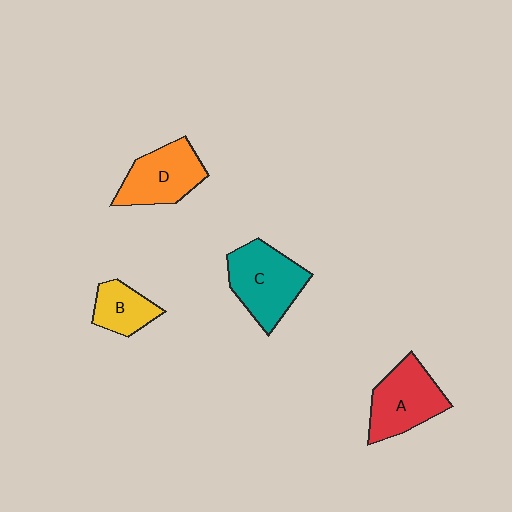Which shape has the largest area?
Shape C (teal).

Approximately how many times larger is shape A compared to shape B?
Approximately 1.6 times.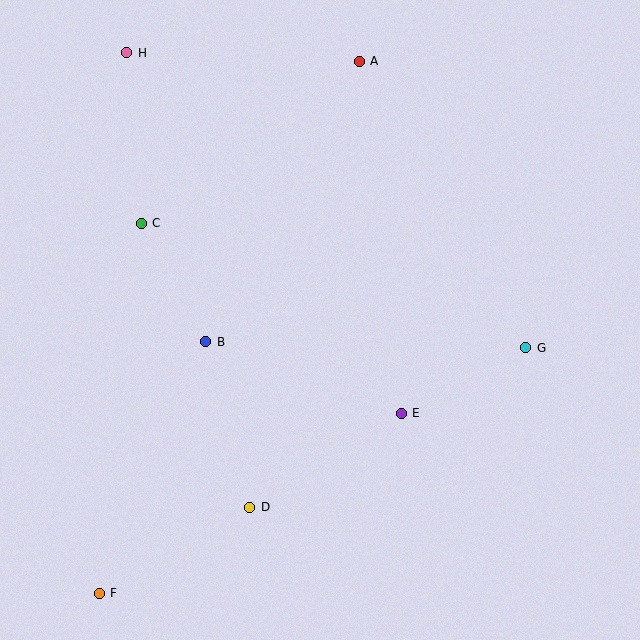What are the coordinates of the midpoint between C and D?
The midpoint between C and D is at (196, 365).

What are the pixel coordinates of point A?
Point A is at (359, 61).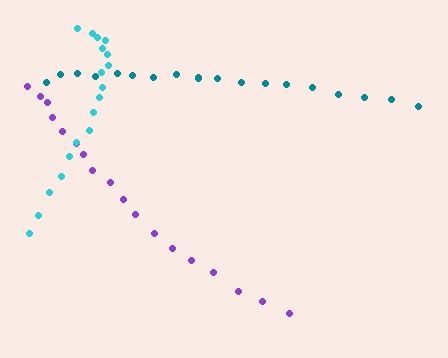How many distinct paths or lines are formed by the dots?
There are 3 distinct paths.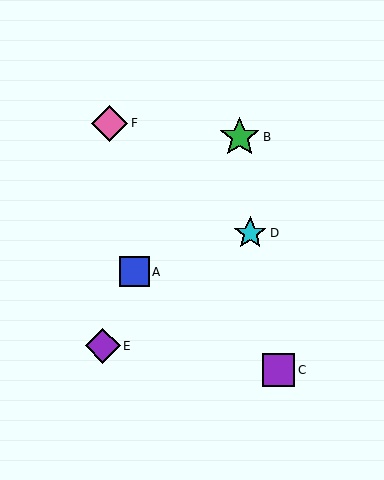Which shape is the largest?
The green star (labeled B) is the largest.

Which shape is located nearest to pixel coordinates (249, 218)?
The cyan star (labeled D) at (250, 233) is nearest to that location.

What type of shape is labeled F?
Shape F is a pink diamond.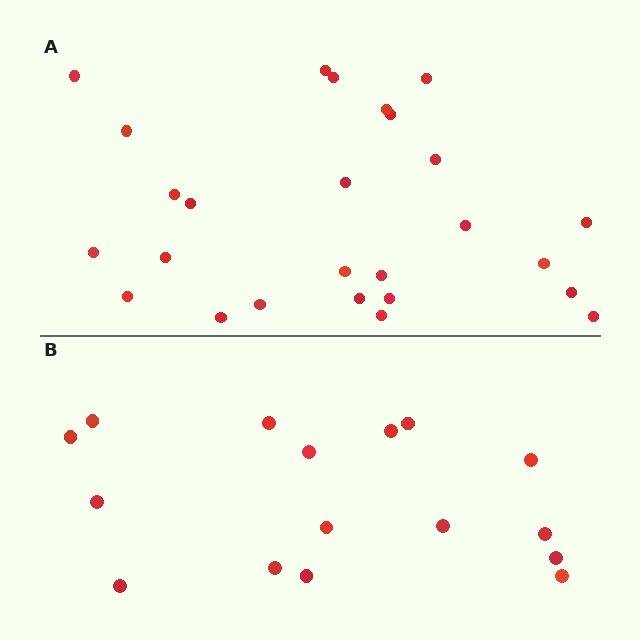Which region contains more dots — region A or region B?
Region A (the top region) has more dots.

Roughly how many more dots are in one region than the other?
Region A has roughly 10 or so more dots than region B.